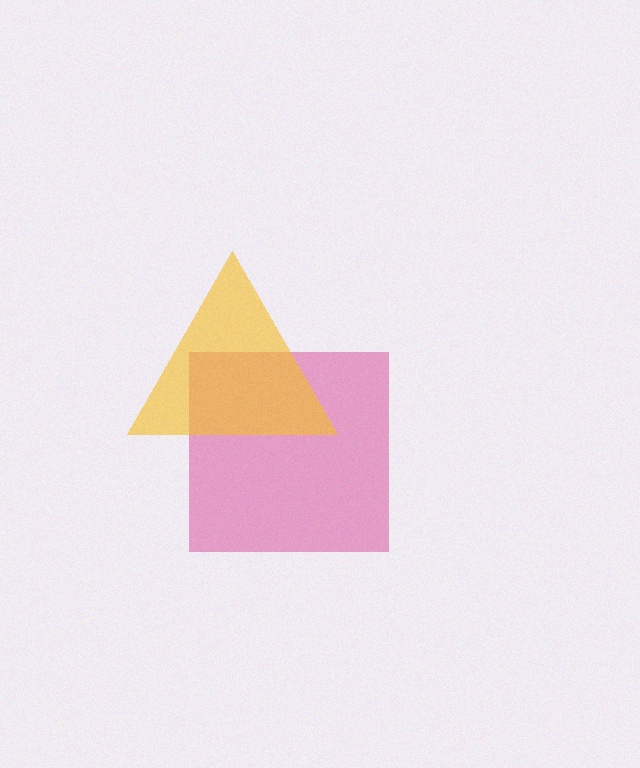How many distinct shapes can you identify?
There are 2 distinct shapes: a magenta square, a yellow triangle.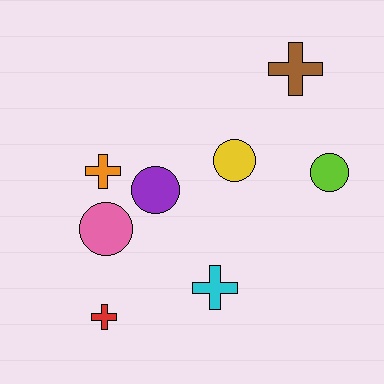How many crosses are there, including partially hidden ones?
There are 4 crosses.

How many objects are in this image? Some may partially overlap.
There are 8 objects.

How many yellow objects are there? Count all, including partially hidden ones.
There is 1 yellow object.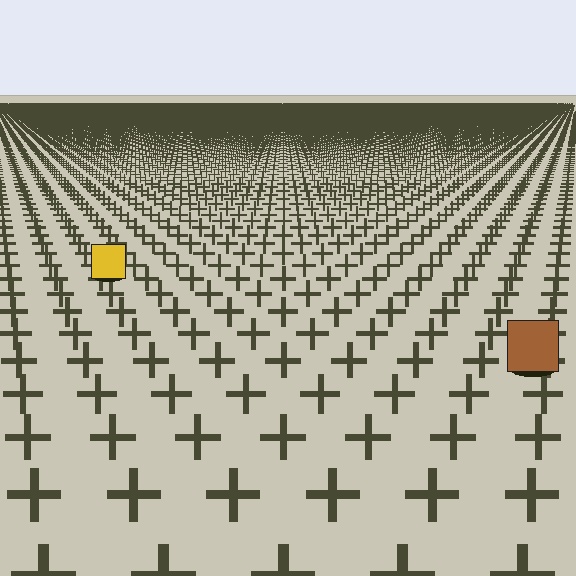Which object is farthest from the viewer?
The yellow square is farthest from the viewer. It appears smaller and the ground texture around it is denser.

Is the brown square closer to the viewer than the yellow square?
Yes. The brown square is closer — you can tell from the texture gradient: the ground texture is coarser near it.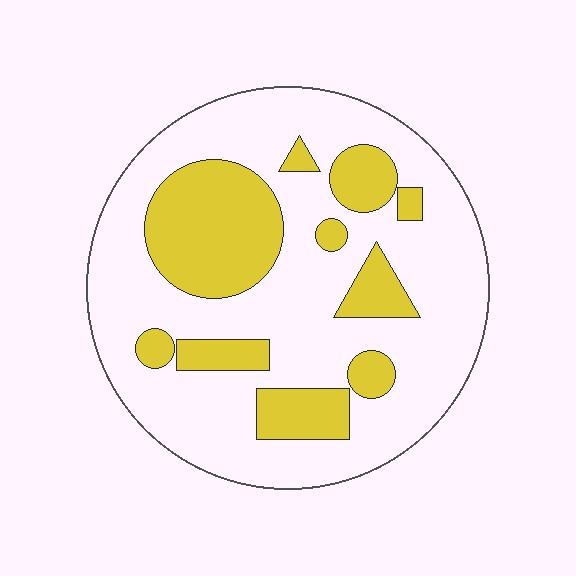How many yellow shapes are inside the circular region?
10.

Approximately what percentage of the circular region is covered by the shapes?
Approximately 30%.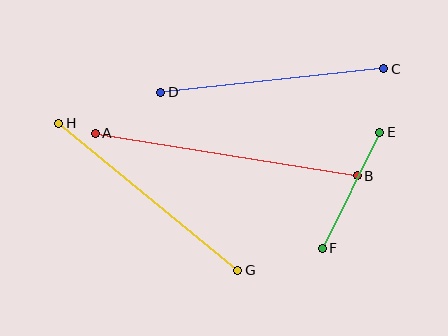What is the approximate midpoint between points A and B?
The midpoint is at approximately (226, 155) pixels.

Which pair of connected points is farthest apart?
Points A and B are farthest apart.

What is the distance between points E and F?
The distance is approximately 129 pixels.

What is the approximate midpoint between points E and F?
The midpoint is at approximately (351, 190) pixels.